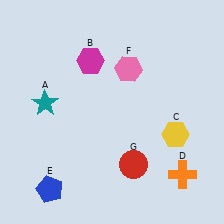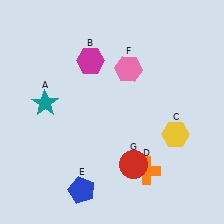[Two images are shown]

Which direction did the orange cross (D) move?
The orange cross (D) moved left.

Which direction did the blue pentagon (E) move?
The blue pentagon (E) moved right.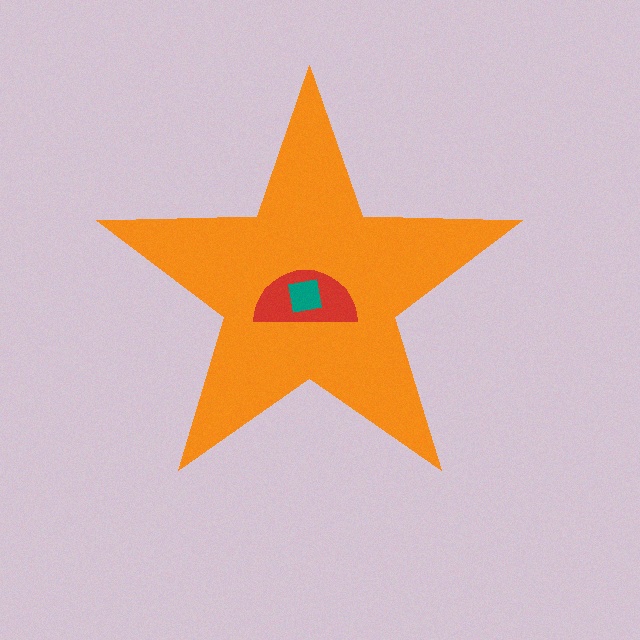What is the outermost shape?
The orange star.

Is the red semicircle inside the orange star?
Yes.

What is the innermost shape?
The teal square.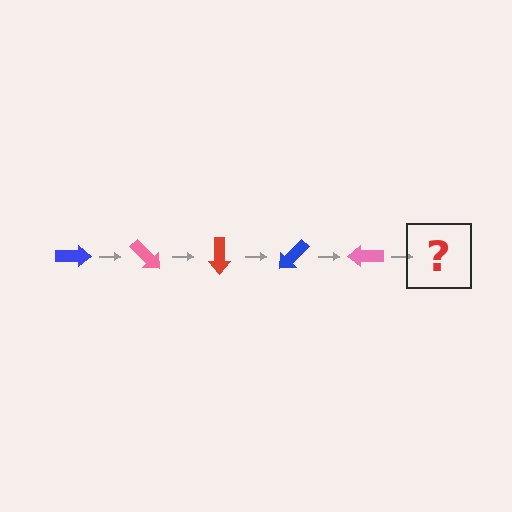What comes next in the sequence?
The next element should be a red arrow, rotated 225 degrees from the start.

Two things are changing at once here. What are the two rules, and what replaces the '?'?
The two rules are that it rotates 45 degrees each step and the color cycles through blue, pink, and red. The '?' should be a red arrow, rotated 225 degrees from the start.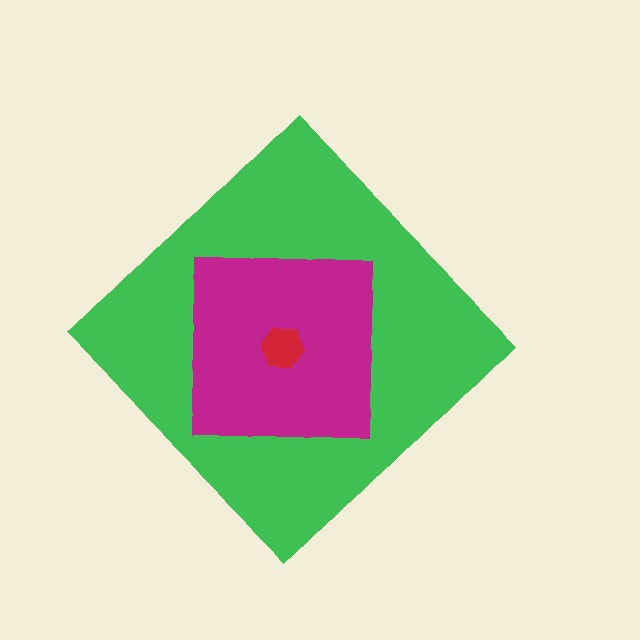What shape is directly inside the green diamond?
The magenta square.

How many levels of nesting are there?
3.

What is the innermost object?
The red hexagon.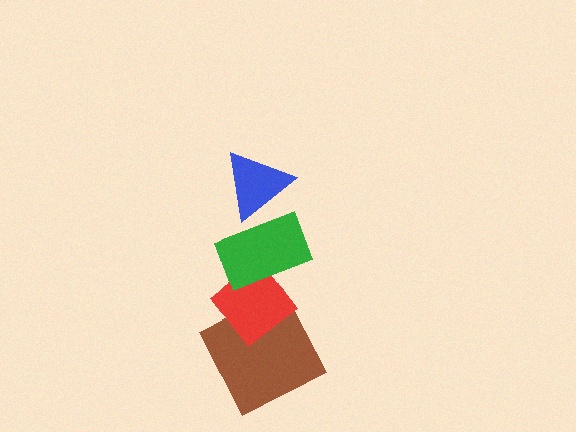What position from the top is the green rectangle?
The green rectangle is 2nd from the top.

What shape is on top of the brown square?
The red diamond is on top of the brown square.